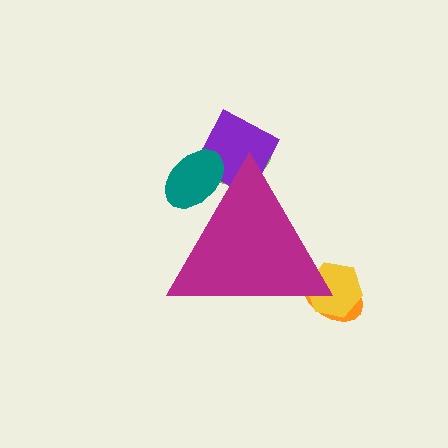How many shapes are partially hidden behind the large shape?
5 shapes are partially hidden.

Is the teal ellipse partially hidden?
Yes, the teal ellipse is partially hidden behind the magenta triangle.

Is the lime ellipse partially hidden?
Yes, the lime ellipse is partially hidden behind the magenta triangle.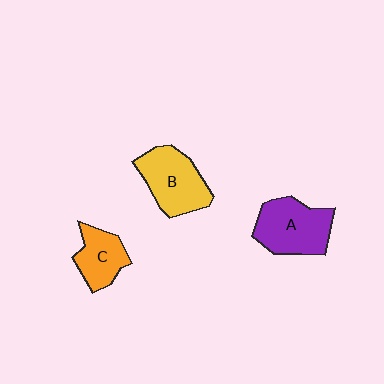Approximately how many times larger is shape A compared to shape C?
Approximately 1.5 times.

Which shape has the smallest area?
Shape C (orange).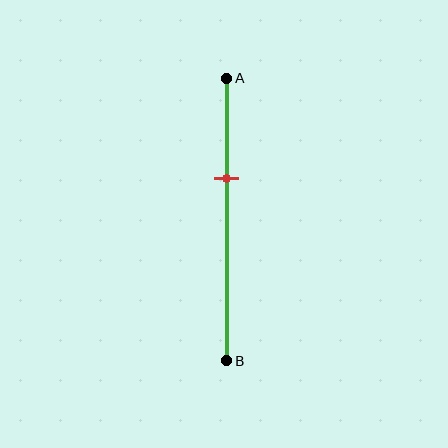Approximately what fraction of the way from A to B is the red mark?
The red mark is approximately 35% of the way from A to B.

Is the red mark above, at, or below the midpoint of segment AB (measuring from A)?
The red mark is above the midpoint of segment AB.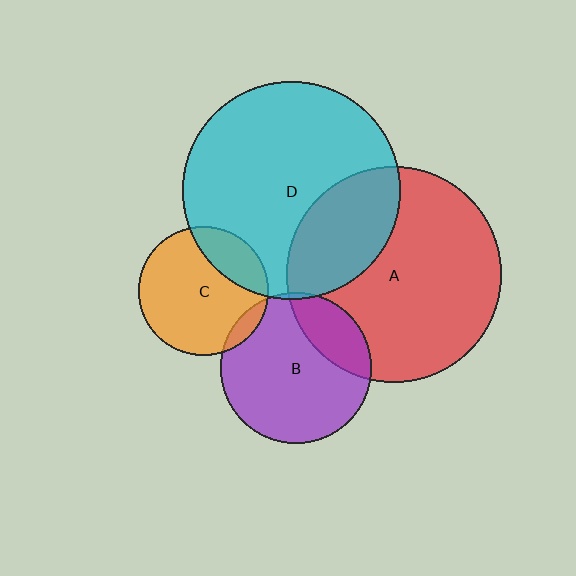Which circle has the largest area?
Circle D (cyan).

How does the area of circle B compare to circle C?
Approximately 1.3 times.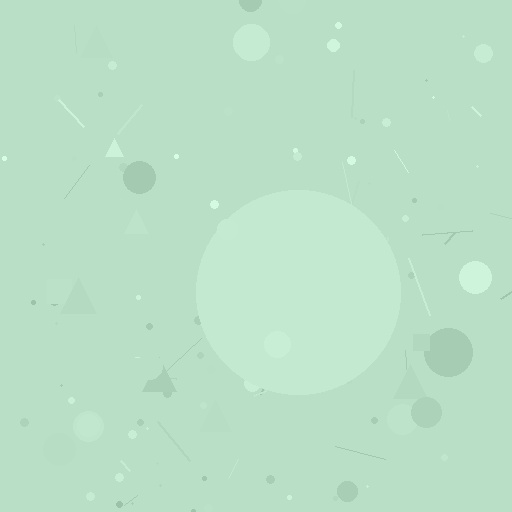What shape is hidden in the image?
A circle is hidden in the image.